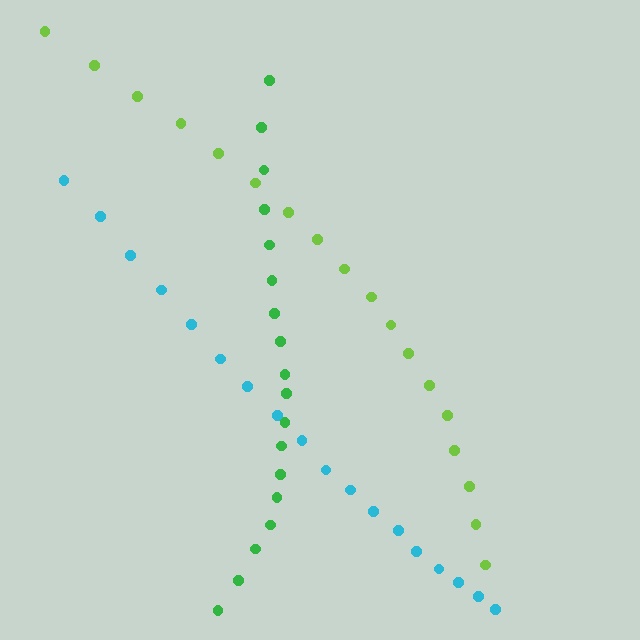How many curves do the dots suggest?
There are 3 distinct paths.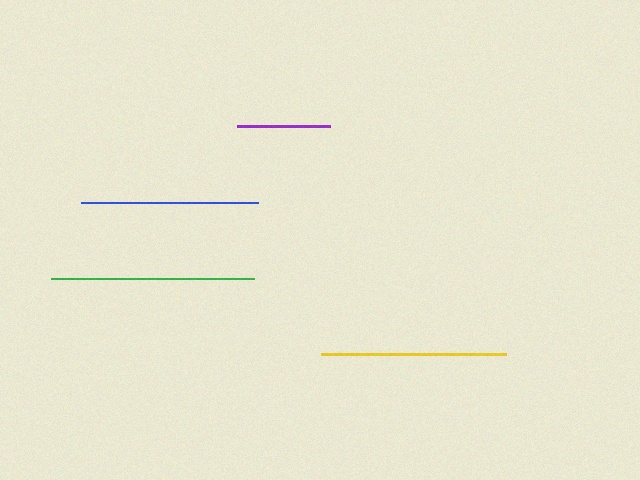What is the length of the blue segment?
The blue segment is approximately 176 pixels long.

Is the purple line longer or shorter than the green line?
The green line is longer than the purple line.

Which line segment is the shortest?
The purple line is the shortest at approximately 93 pixels.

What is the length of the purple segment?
The purple segment is approximately 93 pixels long.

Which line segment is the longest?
The green line is the longest at approximately 202 pixels.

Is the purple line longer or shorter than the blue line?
The blue line is longer than the purple line.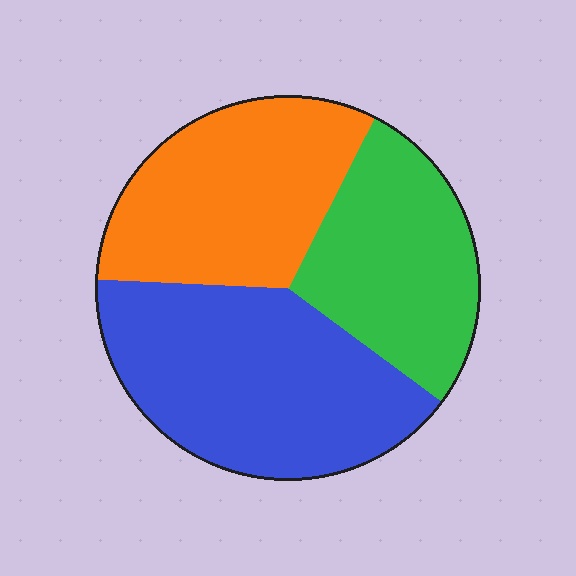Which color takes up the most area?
Blue, at roughly 40%.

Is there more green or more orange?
Orange.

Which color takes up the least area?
Green, at roughly 30%.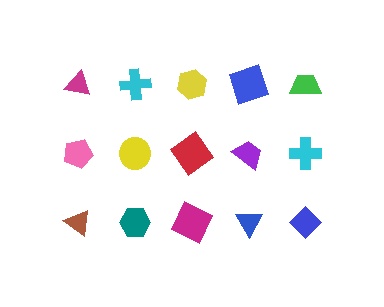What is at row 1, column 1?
A magenta triangle.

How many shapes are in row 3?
5 shapes.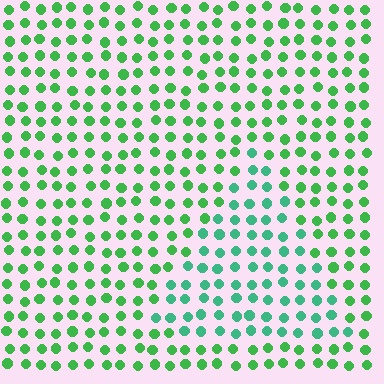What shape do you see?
I see a triangle.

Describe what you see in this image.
The image is filled with small green elements in a uniform arrangement. A triangle-shaped region is visible where the elements are tinted to a slightly different hue, forming a subtle color boundary.